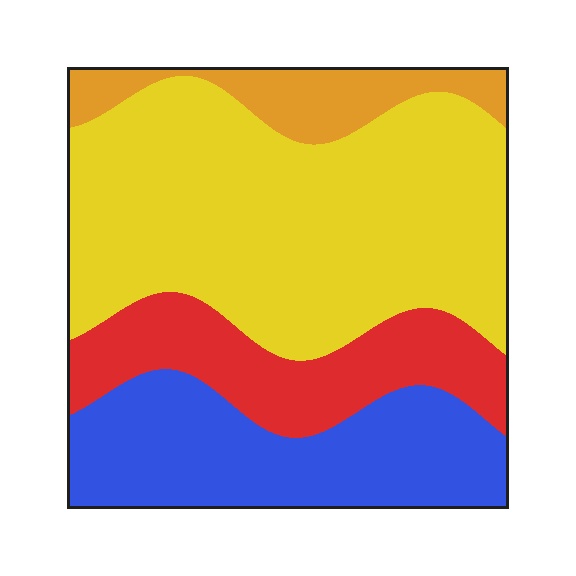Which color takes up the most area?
Yellow, at roughly 50%.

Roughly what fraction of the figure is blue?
Blue covers 24% of the figure.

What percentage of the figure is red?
Red covers about 20% of the figure.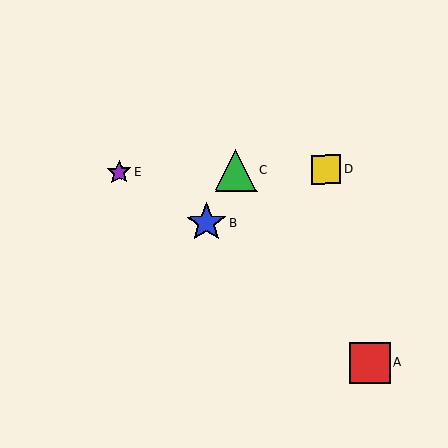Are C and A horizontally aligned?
No, C is at y≈171 and A is at y≈363.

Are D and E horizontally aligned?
Yes, both are at y≈169.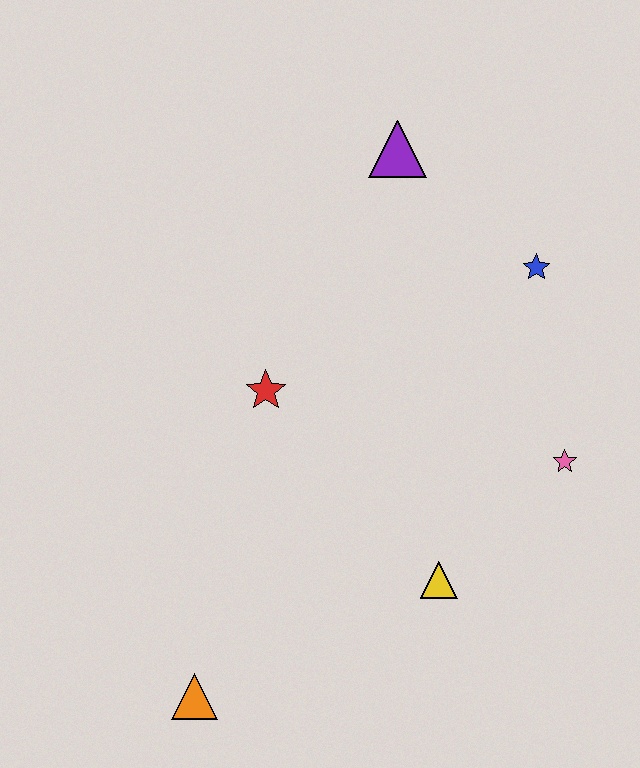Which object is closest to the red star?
The yellow triangle is closest to the red star.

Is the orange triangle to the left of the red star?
Yes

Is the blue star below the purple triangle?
Yes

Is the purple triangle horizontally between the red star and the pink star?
Yes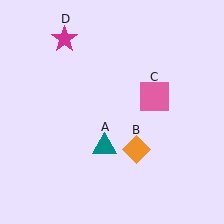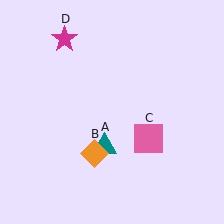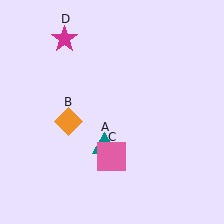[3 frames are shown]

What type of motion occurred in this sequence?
The orange diamond (object B), pink square (object C) rotated clockwise around the center of the scene.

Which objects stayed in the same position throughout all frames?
Teal triangle (object A) and magenta star (object D) remained stationary.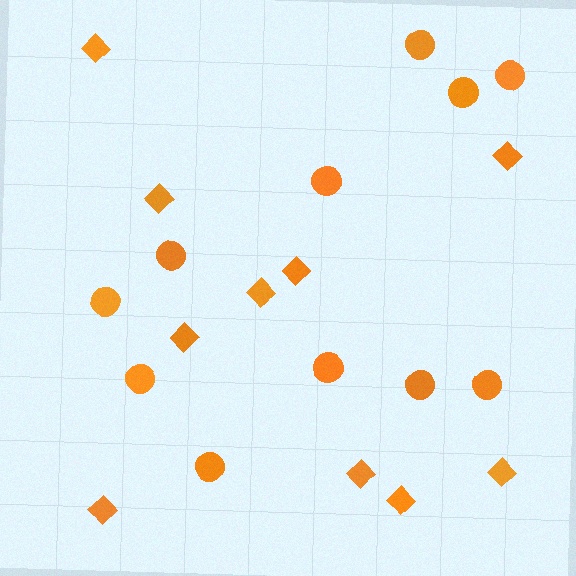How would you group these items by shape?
There are 2 groups: one group of diamonds (10) and one group of circles (11).